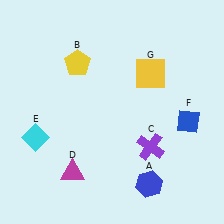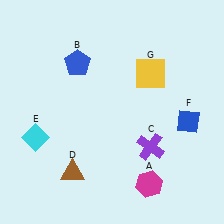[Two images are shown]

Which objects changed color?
A changed from blue to magenta. B changed from yellow to blue. D changed from magenta to brown.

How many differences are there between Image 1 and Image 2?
There are 3 differences between the two images.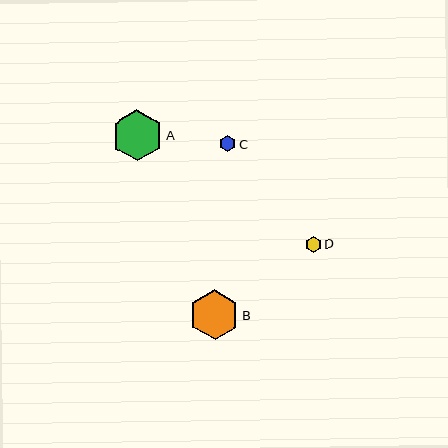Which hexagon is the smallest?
Hexagon D is the smallest with a size of approximately 16 pixels.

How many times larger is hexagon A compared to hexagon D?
Hexagon A is approximately 3.2 times the size of hexagon D.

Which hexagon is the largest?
Hexagon A is the largest with a size of approximately 51 pixels.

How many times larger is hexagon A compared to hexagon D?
Hexagon A is approximately 3.2 times the size of hexagon D.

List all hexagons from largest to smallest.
From largest to smallest: A, B, C, D.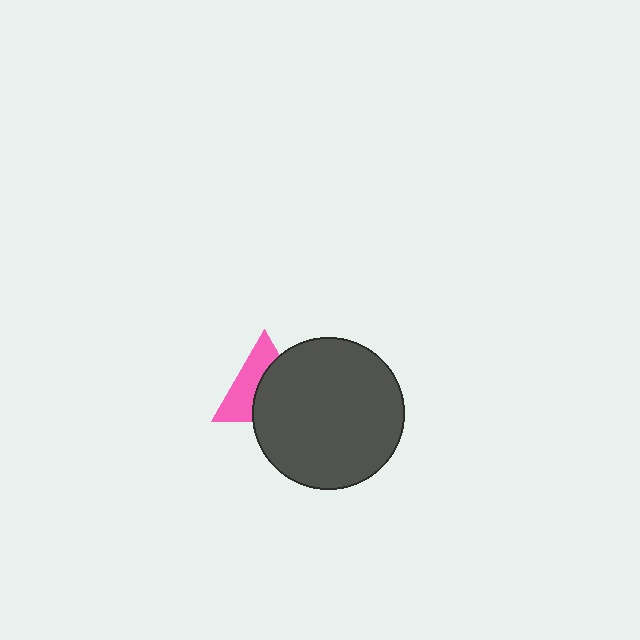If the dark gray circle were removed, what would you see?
You would see the complete pink triangle.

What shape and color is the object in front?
The object in front is a dark gray circle.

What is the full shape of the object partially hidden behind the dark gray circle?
The partially hidden object is a pink triangle.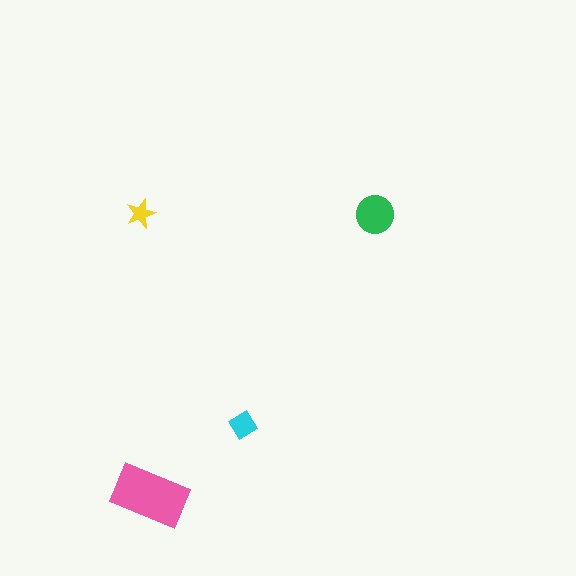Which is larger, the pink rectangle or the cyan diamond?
The pink rectangle.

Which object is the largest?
The pink rectangle.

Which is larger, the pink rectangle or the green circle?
The pink rectangle.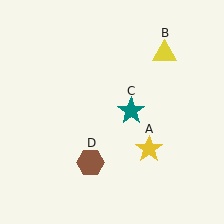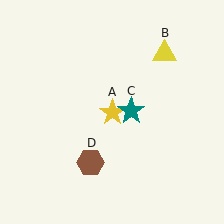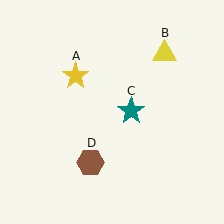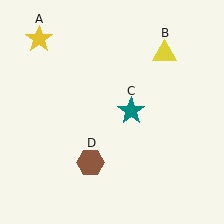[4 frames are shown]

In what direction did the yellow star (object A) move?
The yellow star (object A) moved up and to the left.